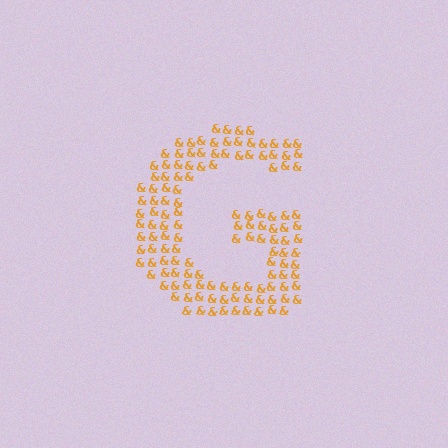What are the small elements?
The small elements are ampersands.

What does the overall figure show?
The overall figure shows the letter G.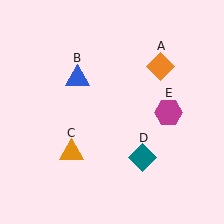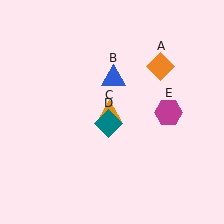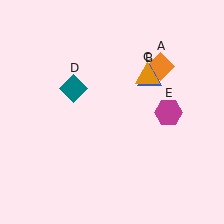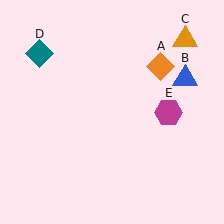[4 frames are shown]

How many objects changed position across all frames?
3 objects changed position: blue triangle (object B), orange triangle (object C), teal diamond (object D).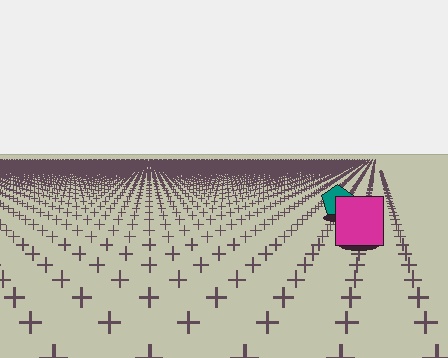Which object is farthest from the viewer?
The teal pentagon is farthest from the viewer. It appears smaller and the ground texture around it is denser.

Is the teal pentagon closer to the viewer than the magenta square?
No. The magenta square is closer — you can tell from the texture gradient: the ground texture is coarser near it.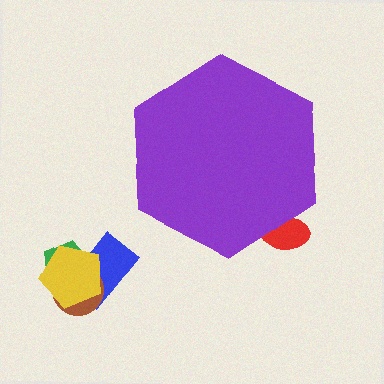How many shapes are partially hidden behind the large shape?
1 shape is partially hidden.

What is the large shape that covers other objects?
A purple hexagon.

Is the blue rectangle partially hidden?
No, the blue rectangle is fully visible.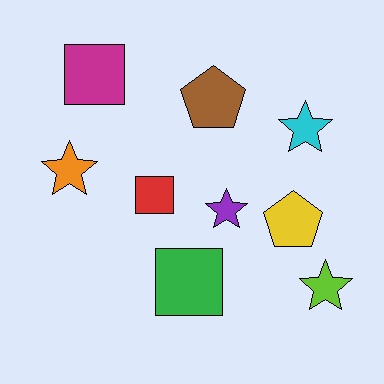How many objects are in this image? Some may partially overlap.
There are 9 objects.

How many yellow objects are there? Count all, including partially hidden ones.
There is 1 yellow object.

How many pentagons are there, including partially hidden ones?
There are 2 pentagons.